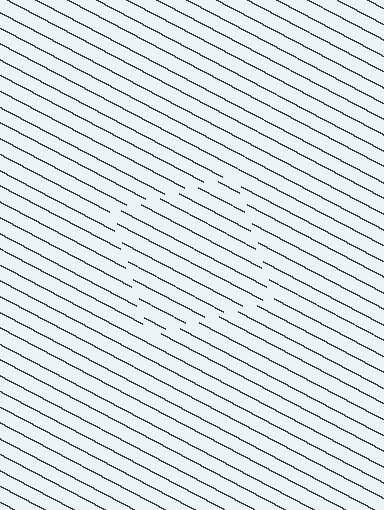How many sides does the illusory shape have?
4 sides — the line-ends trace a square.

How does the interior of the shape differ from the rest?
The interior of the shape contains the same grating, shifted by half a period — the contour is defined by the phase discontinuity where line-ends from the inner and outer gratings abut.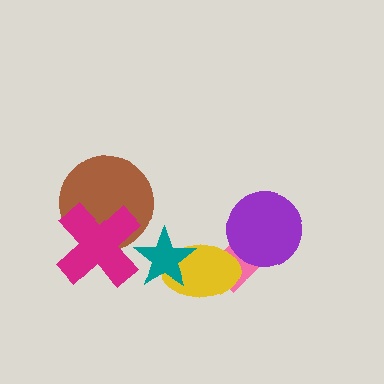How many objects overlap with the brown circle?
1 object overlaps with the brown circle.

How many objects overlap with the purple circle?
1 object overlaps with the purple circle.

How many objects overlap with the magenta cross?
2 objects overlap with the magenta cross.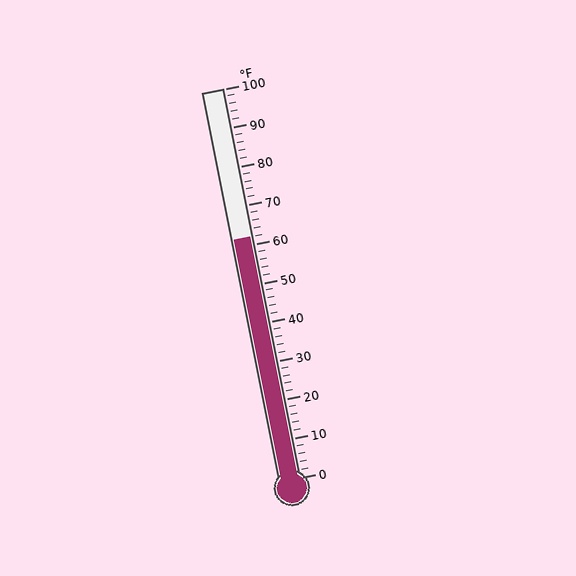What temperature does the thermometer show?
The thermometer shows approximately 62°F.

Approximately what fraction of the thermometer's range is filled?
The thermometer is filled to approximately 60% of its range.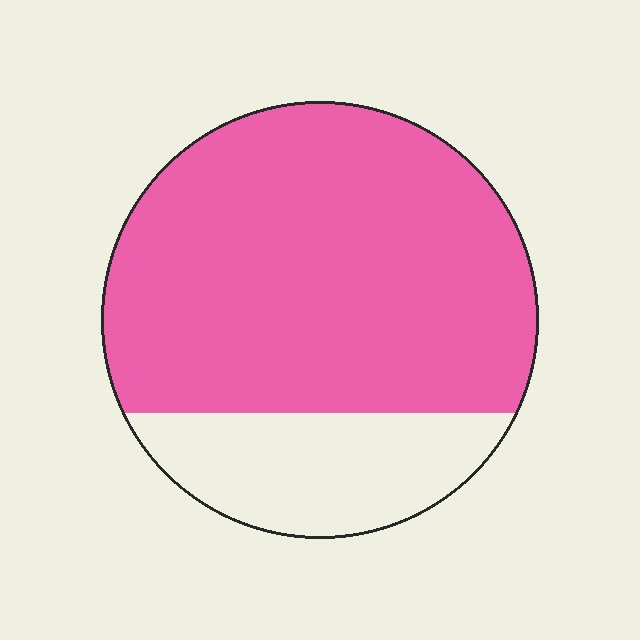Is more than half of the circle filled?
Yes.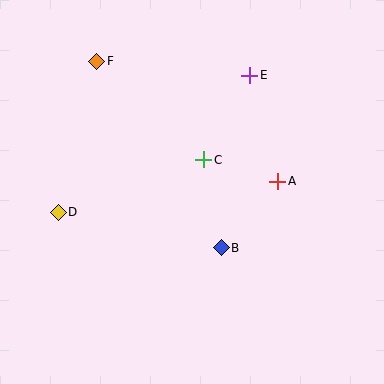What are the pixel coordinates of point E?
Point E is at (249, 75).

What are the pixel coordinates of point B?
Point B is at (221, 248).